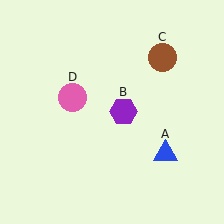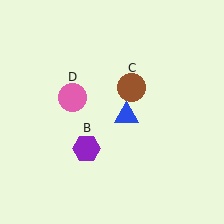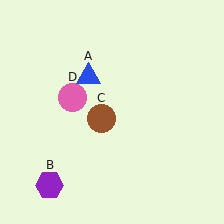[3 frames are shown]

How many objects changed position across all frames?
3 objects changed position: blue triangle (object A), purple hexagon (object B), brown circle (object C).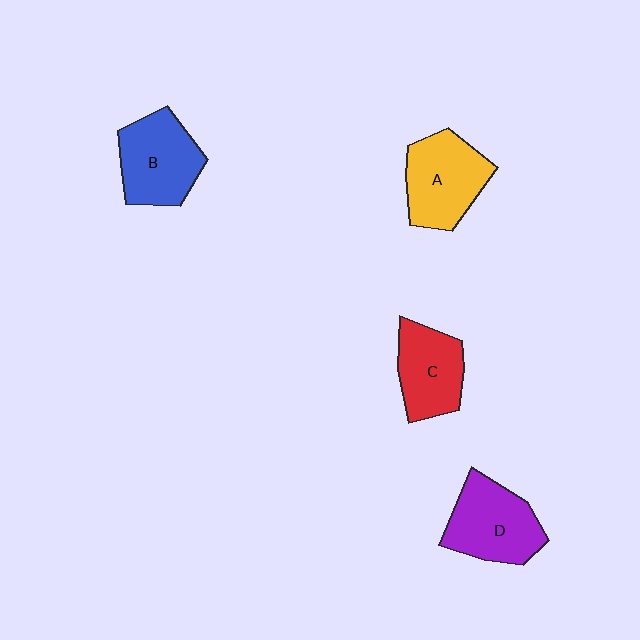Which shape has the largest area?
Shape A (yellow).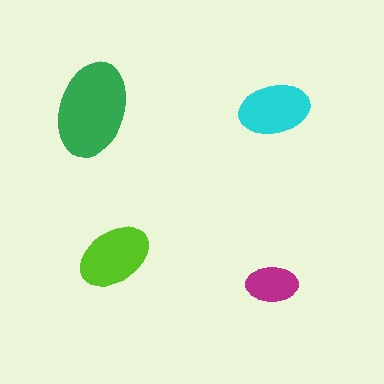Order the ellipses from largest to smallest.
the green one, the lime one, the cyan one, the magenta one.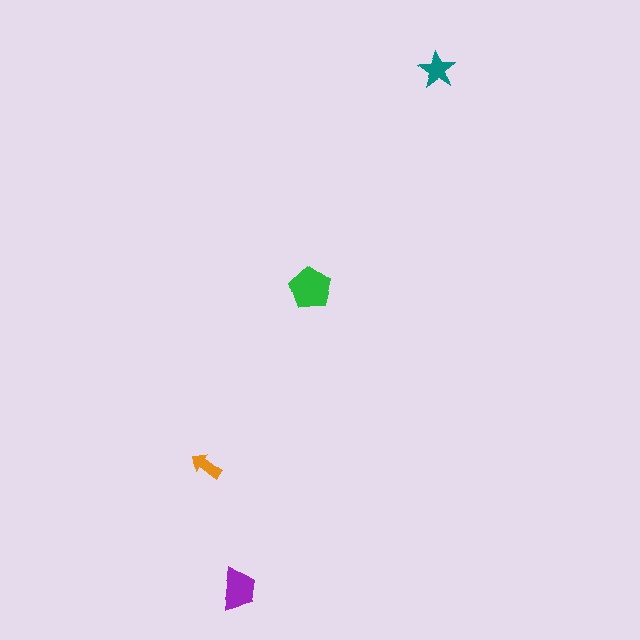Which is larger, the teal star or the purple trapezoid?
The purple trapezoid.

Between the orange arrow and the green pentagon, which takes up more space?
The green pentagon.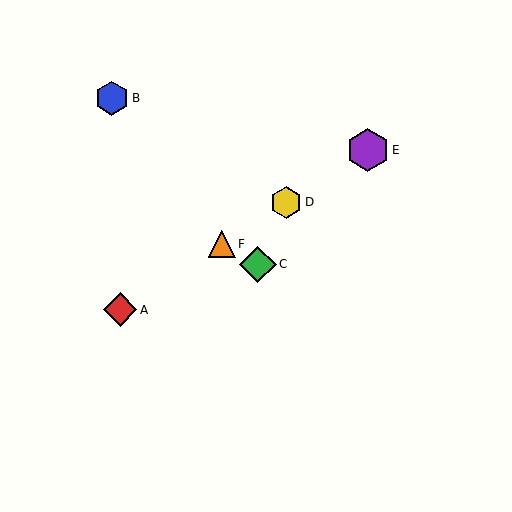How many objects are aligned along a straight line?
4 objects (A, D, E, F) are aligned along a straight line.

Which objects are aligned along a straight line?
Objects A, D, E, F are aligned along a straight line.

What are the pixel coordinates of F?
Object F is at (222, 244).